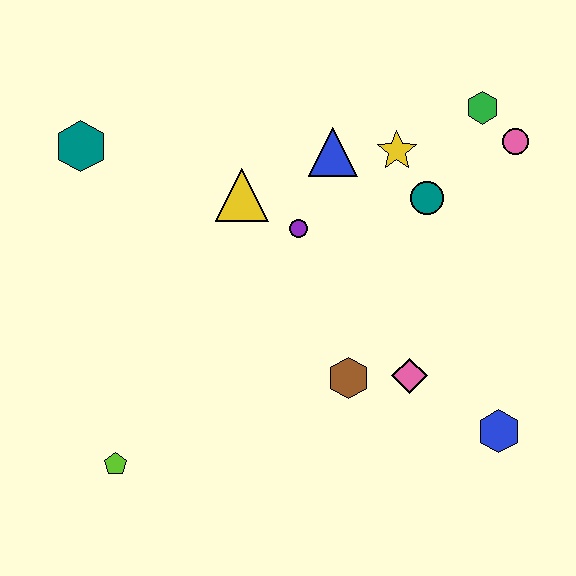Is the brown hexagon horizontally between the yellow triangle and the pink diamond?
Yes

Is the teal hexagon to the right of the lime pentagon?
No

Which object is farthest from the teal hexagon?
The blue hexagon is farthest from the teal hexagon.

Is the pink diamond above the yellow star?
No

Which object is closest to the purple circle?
The yellow triangle is closest to the purple circle.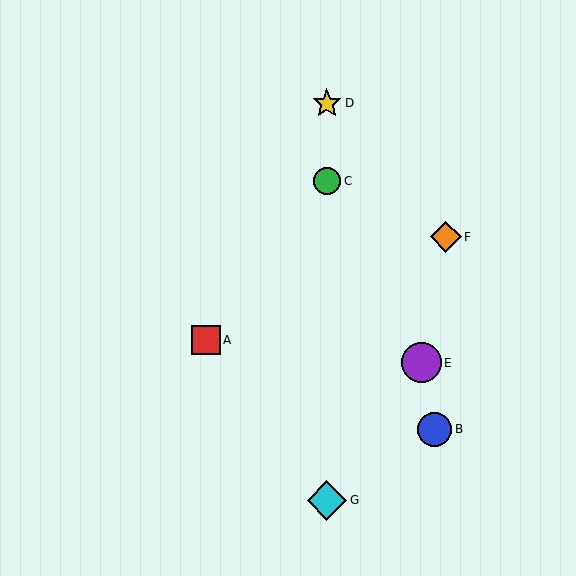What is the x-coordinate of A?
Object A is at x≈206.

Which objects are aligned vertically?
Objects C, D, G are aligned vertically.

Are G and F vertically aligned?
No, G is at x≈327 and F is at x≈446.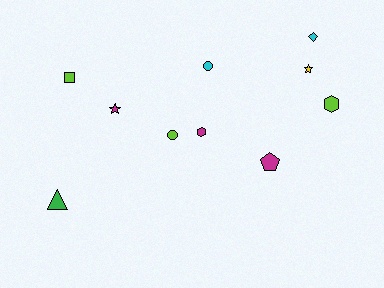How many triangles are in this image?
There is 1 triangle.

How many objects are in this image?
There are 10 objects.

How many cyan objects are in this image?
There are 2 cyan objects.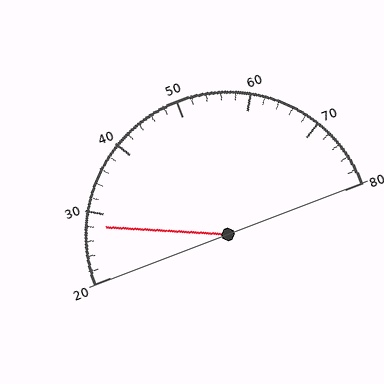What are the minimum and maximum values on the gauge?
The gauge ranges from 20 to 80.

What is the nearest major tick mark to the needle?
The nearest major tick mark is 30.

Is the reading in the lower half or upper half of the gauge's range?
The reading is in the lower half of the range (20 to 80).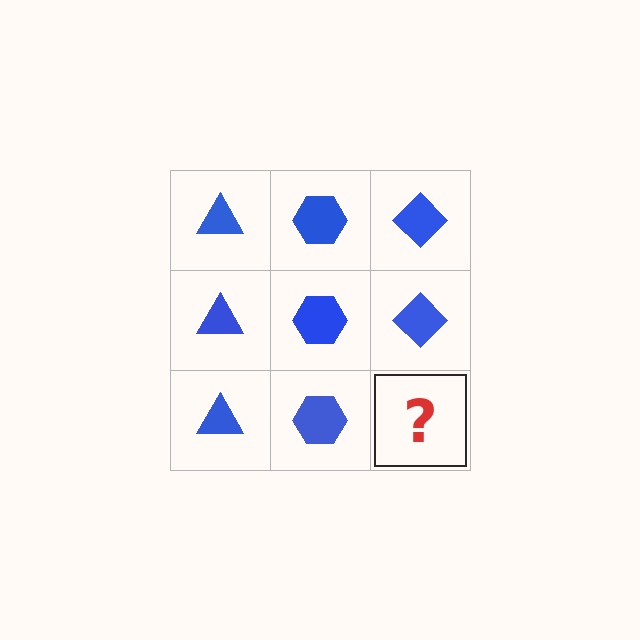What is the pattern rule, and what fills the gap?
The rule is that each column has a consistent shape. The gap should be filled with a blue diamond.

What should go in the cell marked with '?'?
The missing cell should contain a blue diamond.